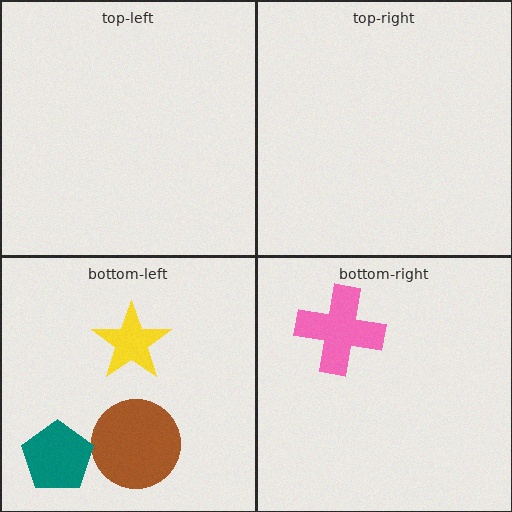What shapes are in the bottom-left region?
The brown circle, the teal pentagon, the yellow star.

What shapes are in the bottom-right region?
The pink cross.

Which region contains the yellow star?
The bottom-left region.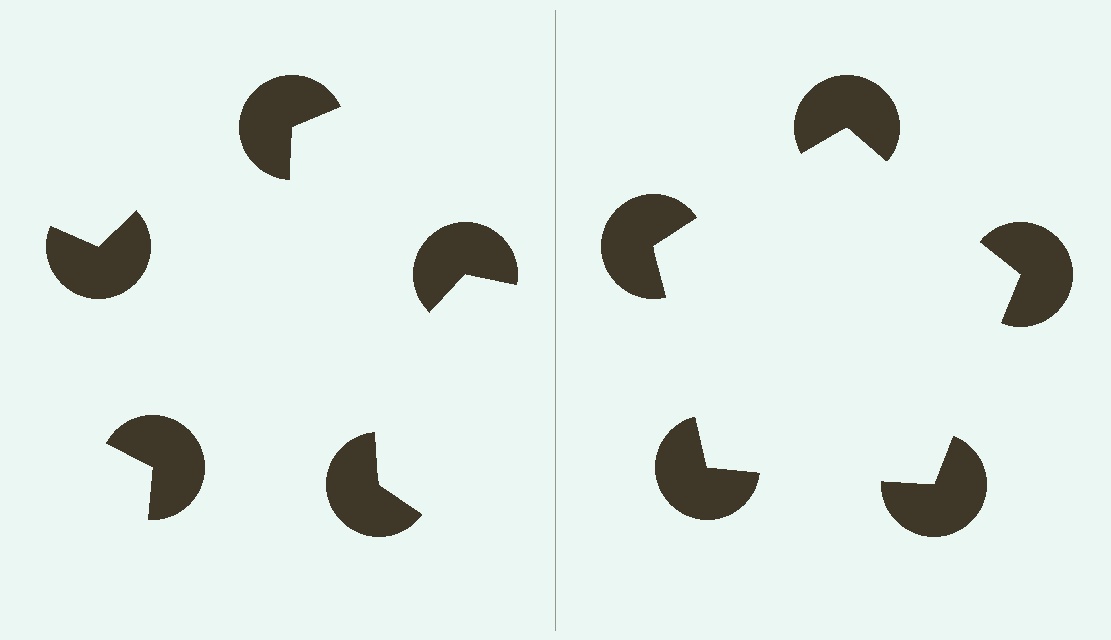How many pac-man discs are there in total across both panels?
10 — 5 on each side.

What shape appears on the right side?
An illusory pentagon.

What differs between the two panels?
The pac-man discs are positioned identically on both sides; only the wedge orientations differ. On the right they align to a pentagon; on the left they are misaligned.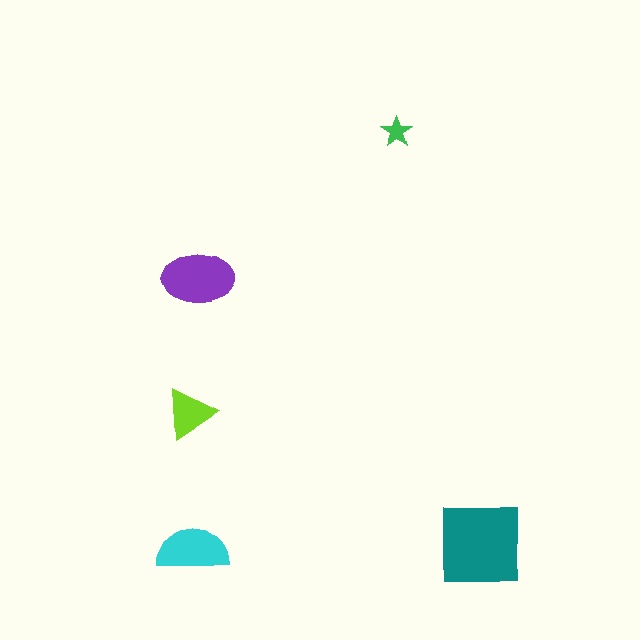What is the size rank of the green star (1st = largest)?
5th.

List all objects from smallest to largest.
The green star, the lime triangle, the cyan semicircle, the purple ellipse, the teal square.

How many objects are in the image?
There are 5 objects in the image.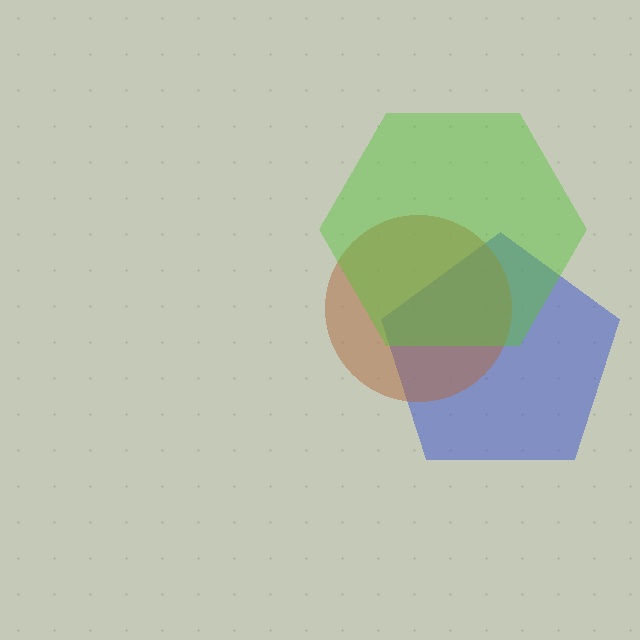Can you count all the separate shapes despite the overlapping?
Yes, there are 3 separate shapes.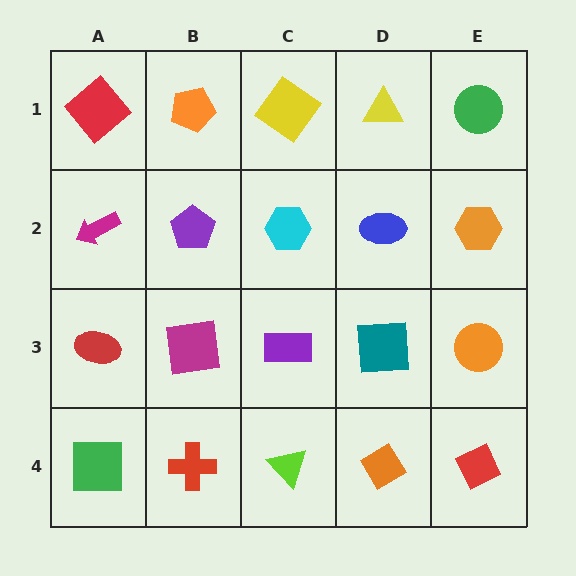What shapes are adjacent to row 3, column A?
A magenta arrow (row 2, column A), a green square (row 4, column A), a magenta square (row 3, column B).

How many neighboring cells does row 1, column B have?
3.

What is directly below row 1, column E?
An orange hexagon.